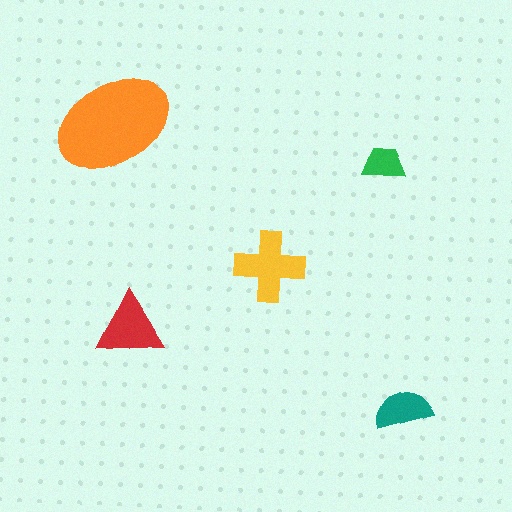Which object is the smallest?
The green trapezoid.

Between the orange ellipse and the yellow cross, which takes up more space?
The orange ellipse.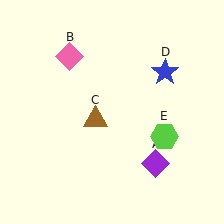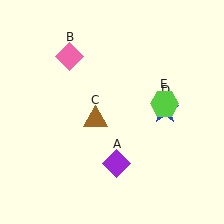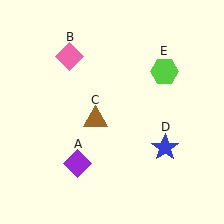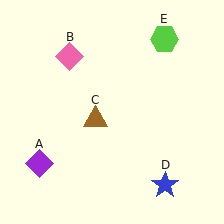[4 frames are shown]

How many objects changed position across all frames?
3 objects changed position: purple diamond (object A), blue star (object D), lime hexagon (object E).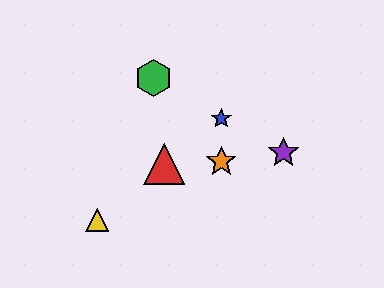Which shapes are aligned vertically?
The blue star, the orange star are aligned vertically.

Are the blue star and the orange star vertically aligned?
Yes, both are at x≈221.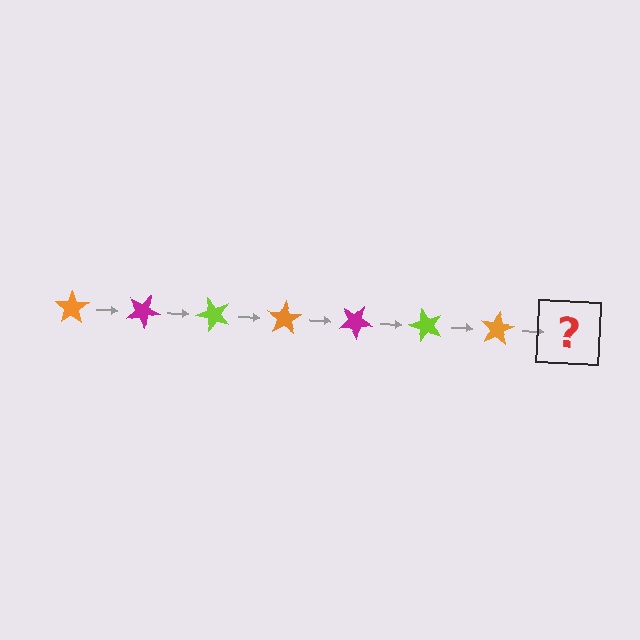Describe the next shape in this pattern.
It should be a magenta star, rotated 175 degrees from the start.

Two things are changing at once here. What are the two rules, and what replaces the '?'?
The two rules are that it rotates 25 degrees each step and the color cycles through orange, magenta, and lime. The '?' should be a magenta star, rotated 175 degrees from the start.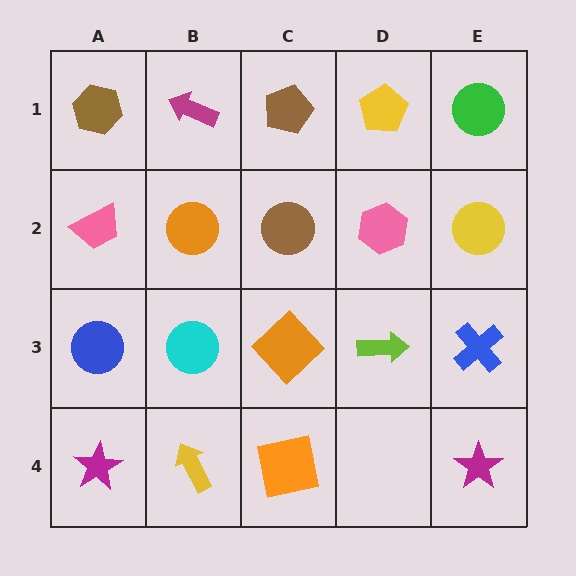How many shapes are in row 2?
5 shapes.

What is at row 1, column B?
A magenta arrow.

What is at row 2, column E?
A yellow circle.